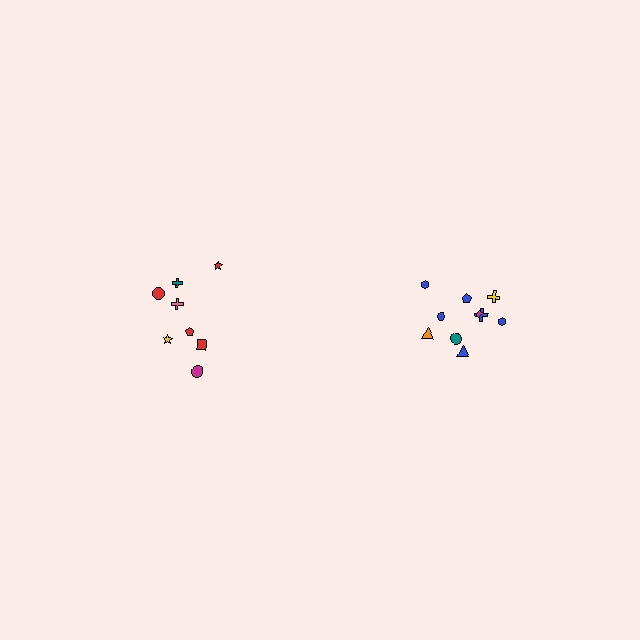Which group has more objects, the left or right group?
The right group.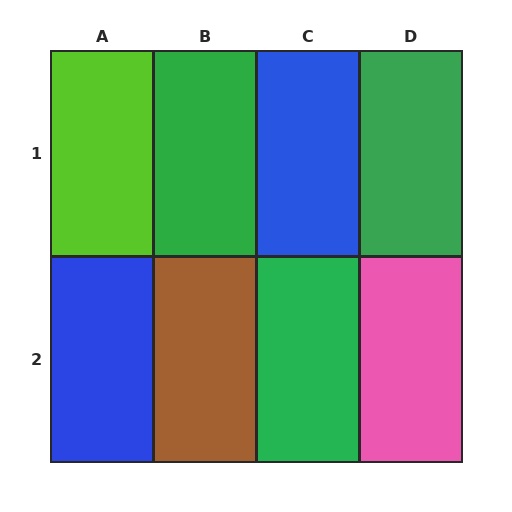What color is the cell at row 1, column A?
Lime.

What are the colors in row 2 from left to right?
Blue, brown, green, pink.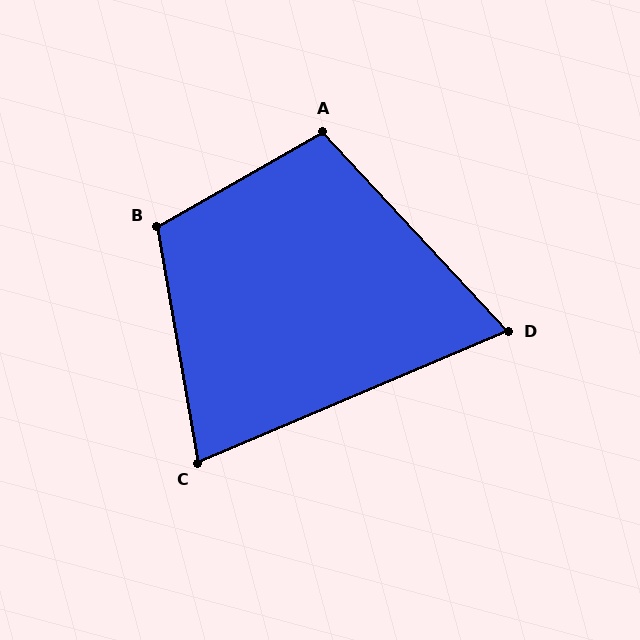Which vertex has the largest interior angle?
B, at approximately 110 degrees.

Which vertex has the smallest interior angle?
D, at approximately 70 degrees.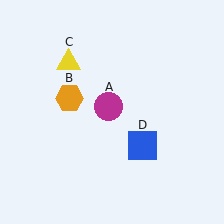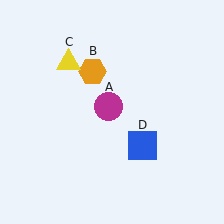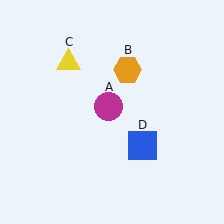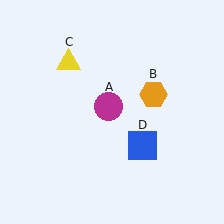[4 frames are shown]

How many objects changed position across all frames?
1 object changed position: orange hexagon (object B).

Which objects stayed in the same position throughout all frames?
Magenta circle (object A) and yellow triangle (object C) and blue square (object D) remained stationary.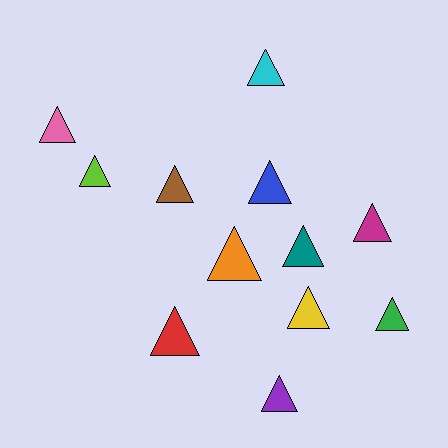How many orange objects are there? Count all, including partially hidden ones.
There is 1 orange object.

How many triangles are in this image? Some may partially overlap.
There are 12 triangles.